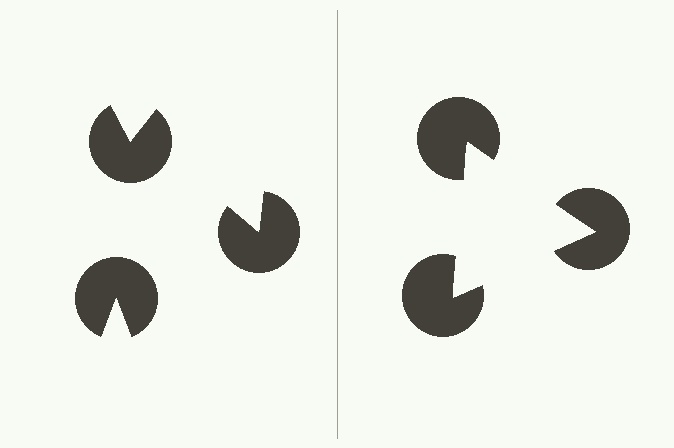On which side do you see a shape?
An illusory triangle appears on the right side. On the left side the wedge cuts are rotated, so no coherent shape forms.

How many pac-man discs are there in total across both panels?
6 — 3 on each side.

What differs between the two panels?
The pac-man discs are positioned identically on both sides; only the wedge orientations differ. On the right they align to a triangle; on the left they are misaligned.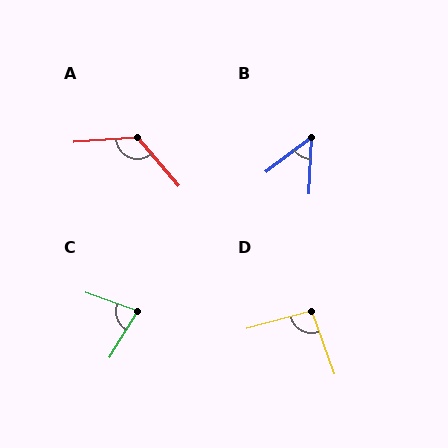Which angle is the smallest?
B, at approximately 51 degrees.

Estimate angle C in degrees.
Approximately 78 degrees.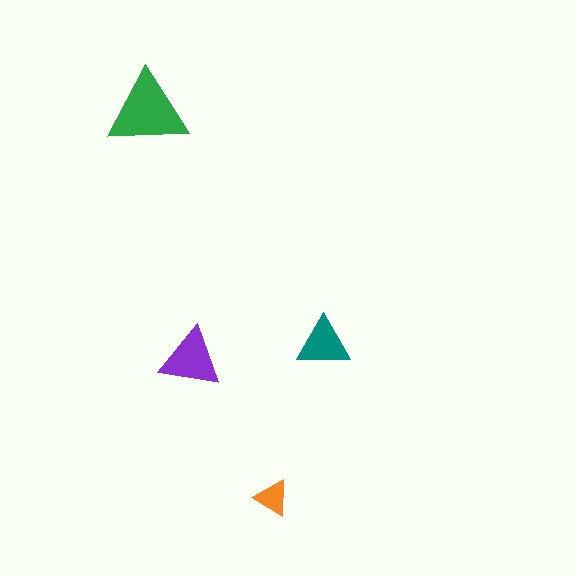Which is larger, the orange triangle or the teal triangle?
The teal one.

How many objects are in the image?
There are 4 objects in the image.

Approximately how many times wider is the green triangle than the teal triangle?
About 1.5 times wider.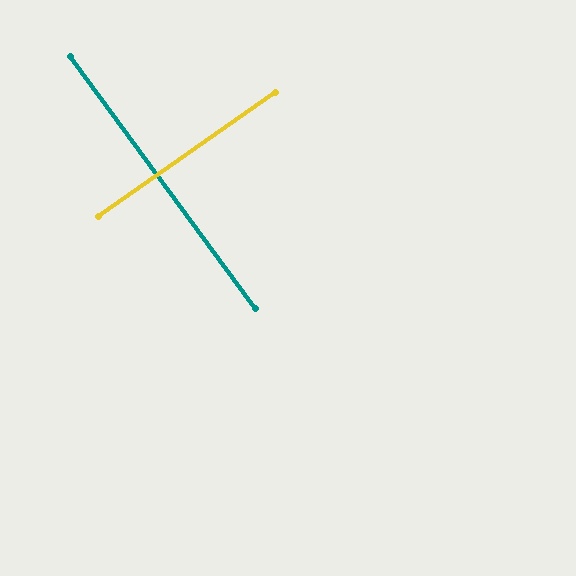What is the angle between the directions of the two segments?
Approximately 89 degrees.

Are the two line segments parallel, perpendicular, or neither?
Perpendicular — they meet at approximately 89°.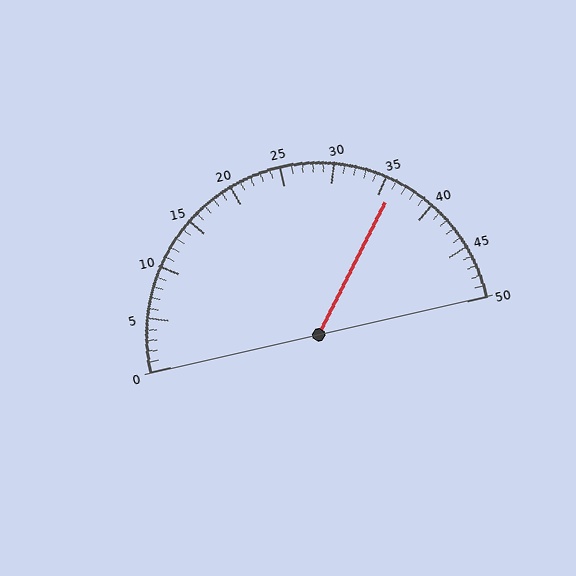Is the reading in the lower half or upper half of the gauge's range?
The reading is in the upper half of the range (0 to 50).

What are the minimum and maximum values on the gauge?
The gauge ranges from 0 to 50.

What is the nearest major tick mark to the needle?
The nearest major tick mark is 35.